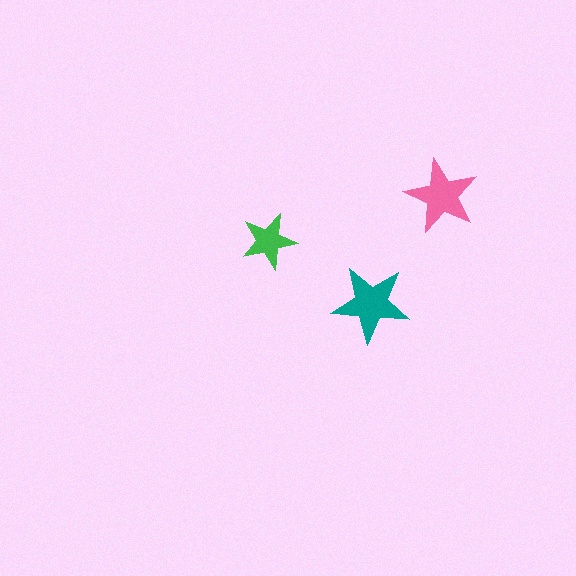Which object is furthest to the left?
The green star is leftmost.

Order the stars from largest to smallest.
the teal one, the pink one, the green one.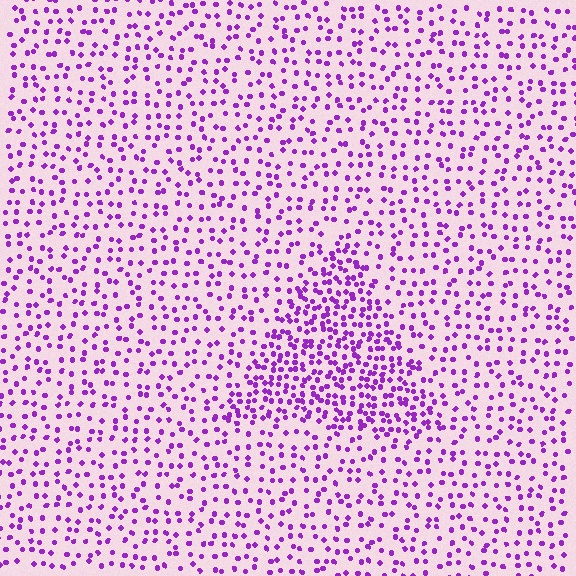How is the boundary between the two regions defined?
The boundary is defined by a change in element density (approximately 2.0x ratio). All elements are the same color, size, and shape.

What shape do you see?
I see a triangle.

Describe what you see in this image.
The image contains small purple elements arranged at two different densities. A triangle-shaped region is visible where the elements are more densely packed than the surrounding area.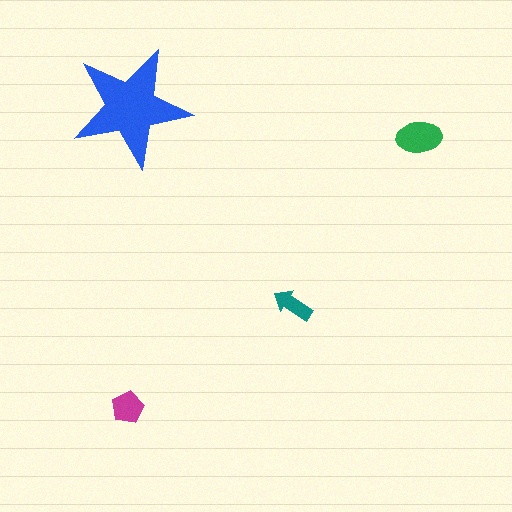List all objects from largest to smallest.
The blue star, the green ellipse, the magenta pentagon, the teal arrow.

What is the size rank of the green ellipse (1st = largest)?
2nd.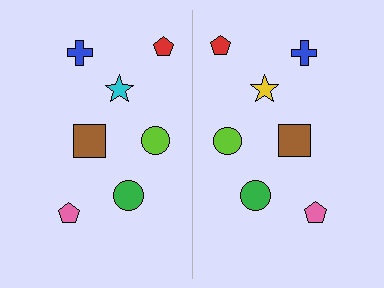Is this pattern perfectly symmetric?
No, the pattern is not perfectly symmetric. The yellow star on the right side breaks the symmetry — its mirror counterpart is cyan.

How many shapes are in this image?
There are 14 shapes in this image.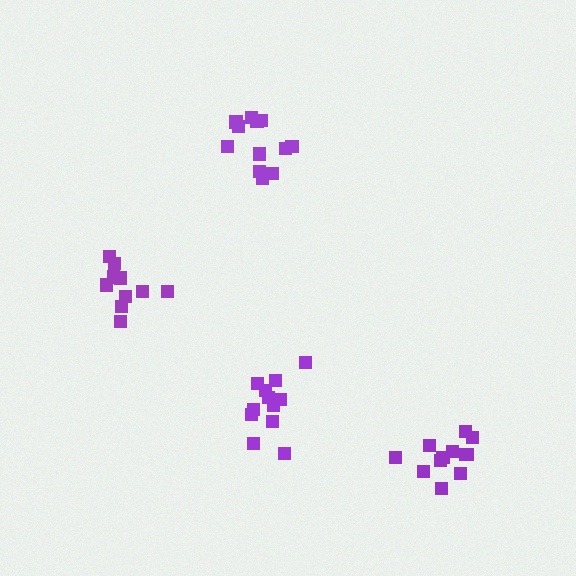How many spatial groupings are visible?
There are 4 spatial groupings.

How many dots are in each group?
Group 1: 12 dots, Group 2: 10 dots, Group 3: 12 dots, Group 4: 12 dots (46 total).